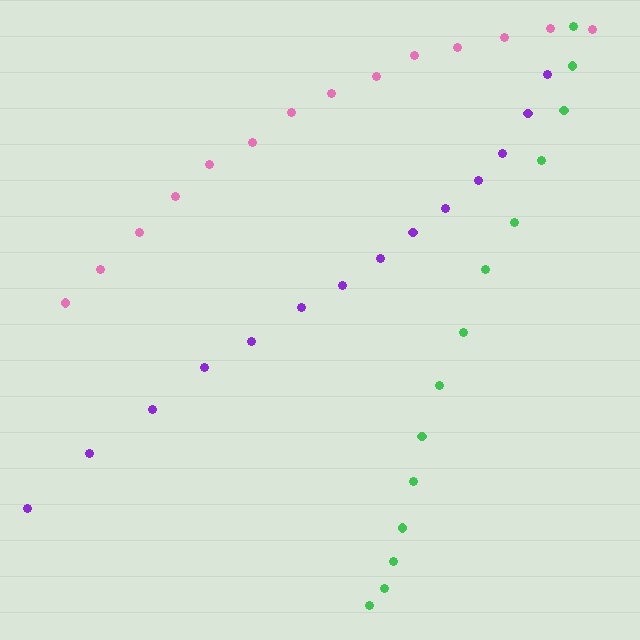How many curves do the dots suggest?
There are 3 distinct paths.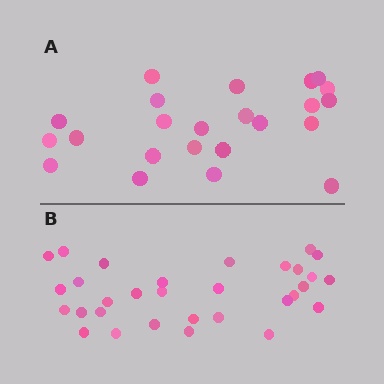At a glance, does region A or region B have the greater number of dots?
Region B (the bottom region) has more dots.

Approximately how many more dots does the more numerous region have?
Region B has roughly 8 or so more dots than region A.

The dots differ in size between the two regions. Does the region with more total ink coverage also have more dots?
No. Region A has more total ink coverage because its dots are larger, but region B actually contains more individual dots. Total area can be misleading — the number of items is what matters here.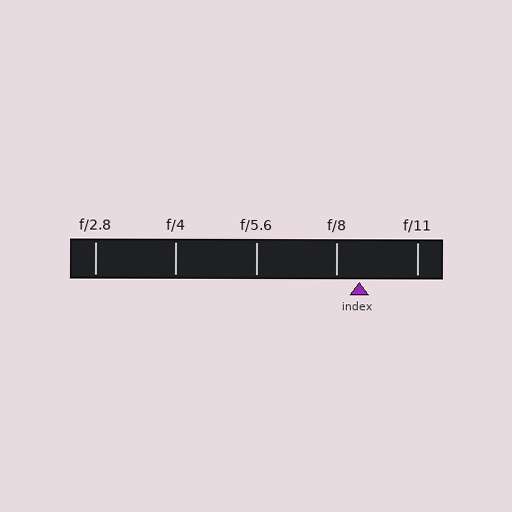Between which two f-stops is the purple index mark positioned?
The index mark is between f/8 and f/11.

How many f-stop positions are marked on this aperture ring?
There are 5 f-stop positions marked.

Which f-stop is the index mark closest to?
The index mark is closest to f/8.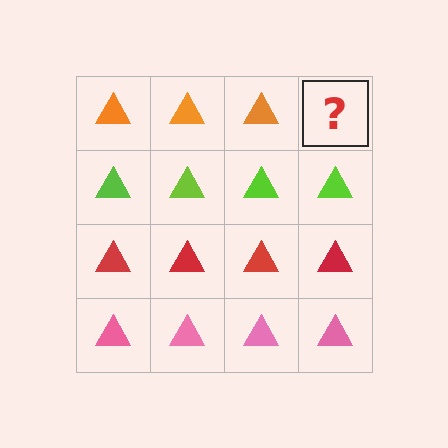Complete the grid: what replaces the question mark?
The question mark should be replaced with an orange triangle.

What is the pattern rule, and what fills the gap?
The rule is that each row has a consistent color. The gap should be filled with an orange triangle.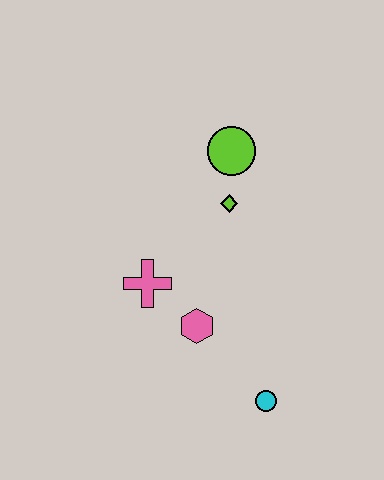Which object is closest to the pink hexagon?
The pink cross is closest to the pink hexagon.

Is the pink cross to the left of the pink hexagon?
Yes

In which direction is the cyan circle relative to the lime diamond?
The cyan circle is below the lime diamond.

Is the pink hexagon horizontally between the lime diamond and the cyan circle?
No